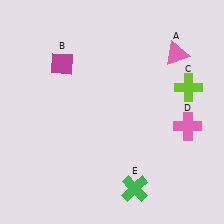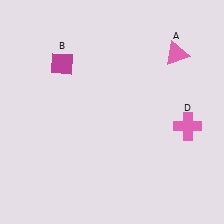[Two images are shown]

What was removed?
The green cross (E), the lime cross (C) were removed in Image 2.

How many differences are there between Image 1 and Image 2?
There are 2 differences between the two images.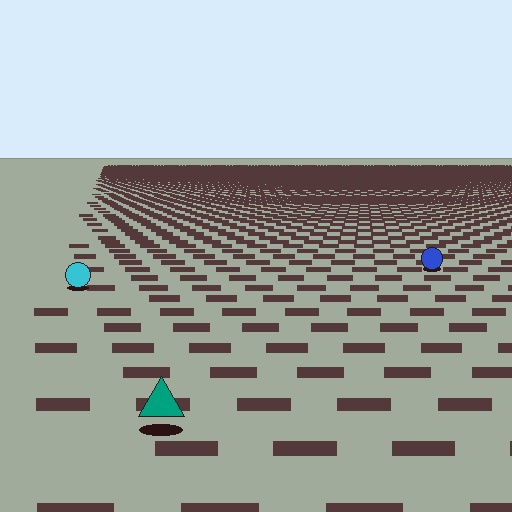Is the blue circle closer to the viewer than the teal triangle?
No. The teal triangle is closer — you can tell from the texture gradient: the ground texture is coarser near it.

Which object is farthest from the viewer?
The blue circle is farthest from the viewer. It appears smaller and the ground texture around it is denser.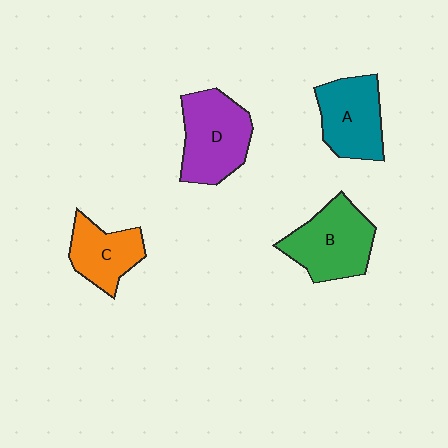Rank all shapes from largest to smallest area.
From largest to smallest: D (purple), B (green), A (teal), C (orange).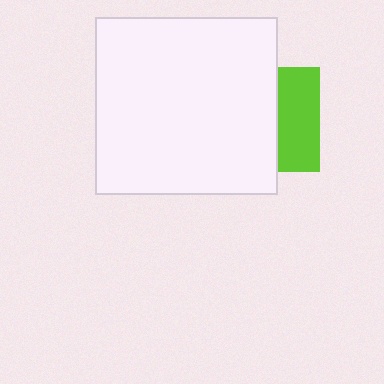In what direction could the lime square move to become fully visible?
The lime square could move right. That would shift it out from behind the white rectangle entirely.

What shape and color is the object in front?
The object in front is a white rectangle.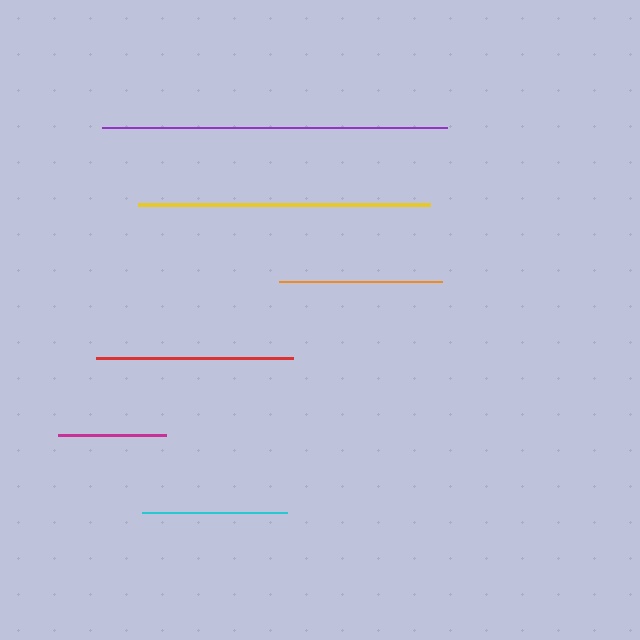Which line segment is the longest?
The purple line is the longest at approximately 345 pixels.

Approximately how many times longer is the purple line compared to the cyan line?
The purple line is approximately 2.4 times the length of the cyan line.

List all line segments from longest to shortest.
From longest to shortest: purple, yellow, red, orange, cyan, magenta.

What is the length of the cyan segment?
The cyan segment is approximately 146 pixels long.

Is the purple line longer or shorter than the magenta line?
The purple line is longer than the magenta line.